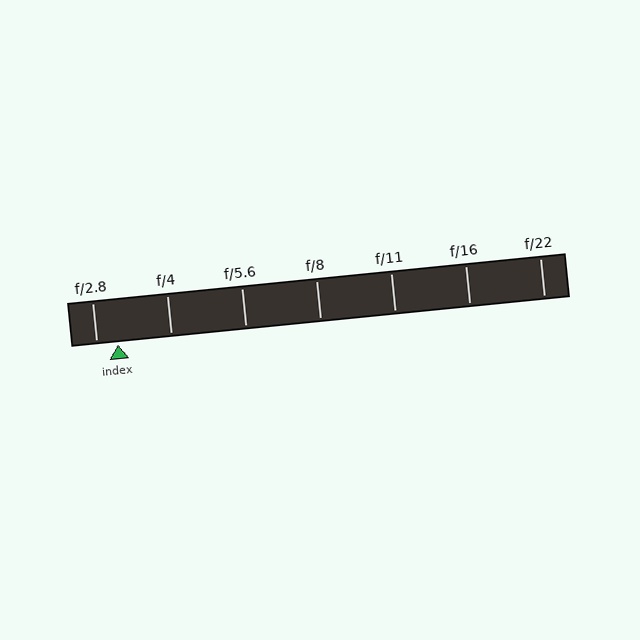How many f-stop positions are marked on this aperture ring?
There are 7 f-stop positions marked.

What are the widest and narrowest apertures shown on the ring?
The widest aperture shown is f/2.8 and the narrowest is f/22.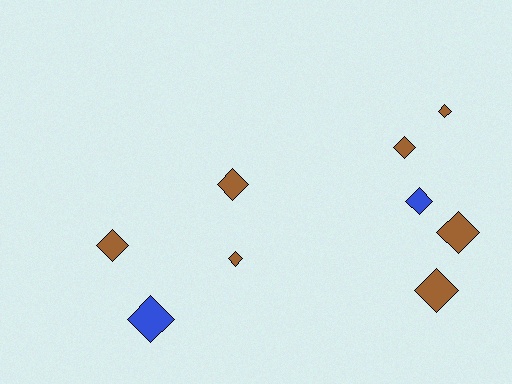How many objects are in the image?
There are 9 objects.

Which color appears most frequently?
Brown, with 7 objects.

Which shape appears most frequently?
Diamond, with 9 objects.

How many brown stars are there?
There are no brown stars.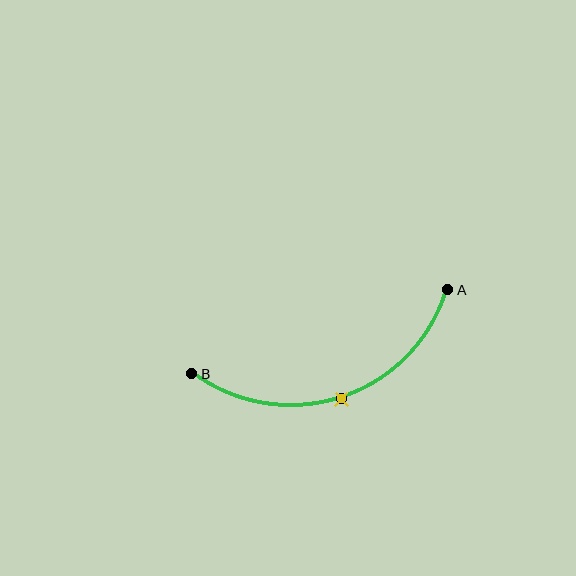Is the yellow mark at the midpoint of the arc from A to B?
Yes. The yellow mark lies on the arc at equal arc-length from both A and B — it is the arc midpoint.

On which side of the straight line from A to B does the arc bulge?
The arc bulges below the straight line connecting A and B.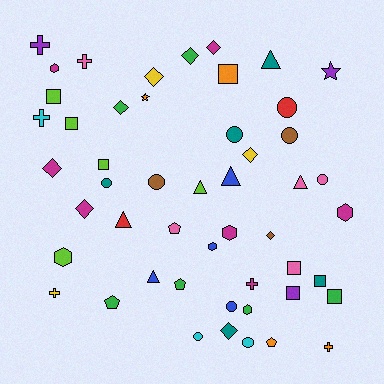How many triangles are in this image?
There are 6 triangles.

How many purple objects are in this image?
There are 3 purple objects.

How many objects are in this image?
There are 50 objects.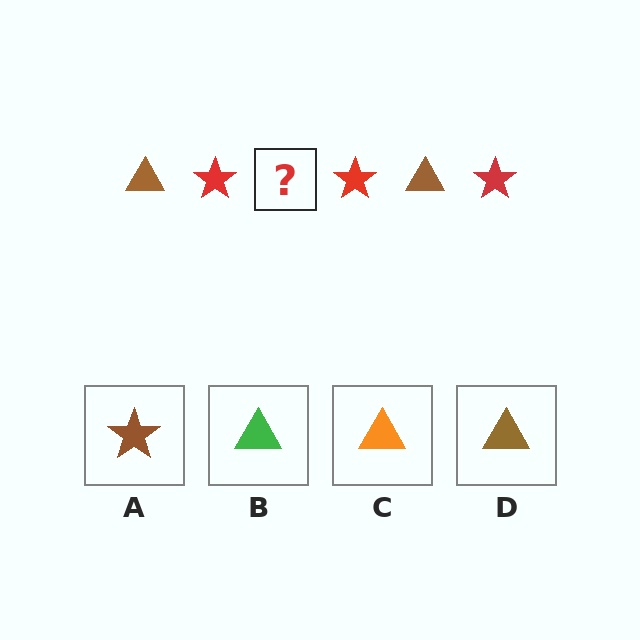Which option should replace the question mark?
Option D.